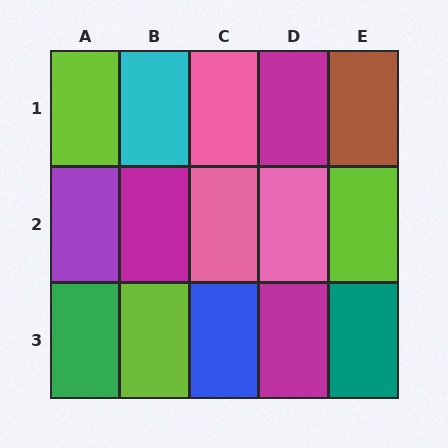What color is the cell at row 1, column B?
Cyan.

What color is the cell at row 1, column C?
Pink.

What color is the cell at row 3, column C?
Blue.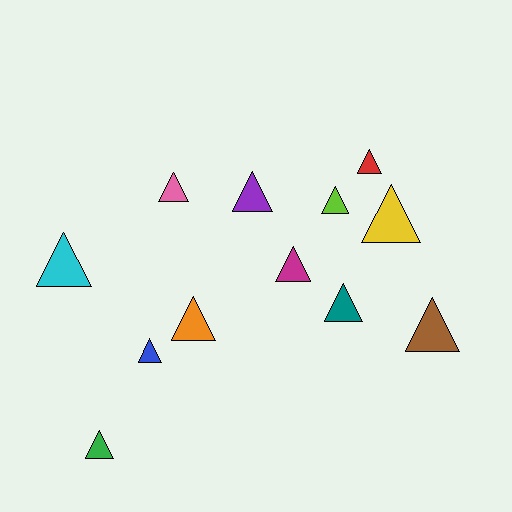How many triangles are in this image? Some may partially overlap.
There are 12 triangles.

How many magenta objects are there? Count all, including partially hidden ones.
There is 1 magenta object.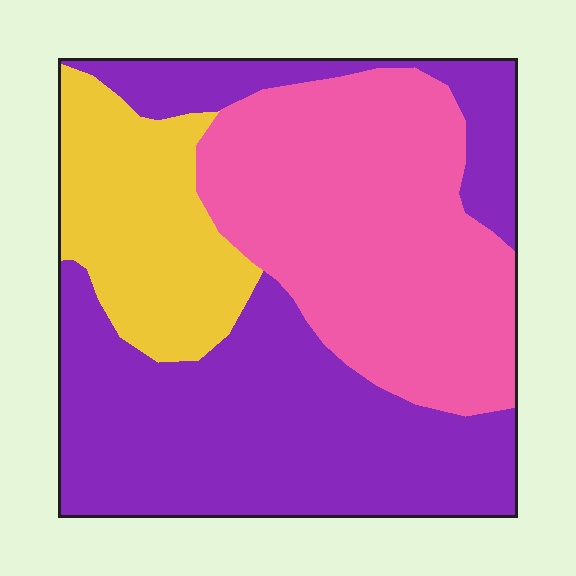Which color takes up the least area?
Yellow, at roughly 20%.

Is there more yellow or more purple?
Purple.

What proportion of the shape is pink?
Pink takes up between a quarter and a half of the shape.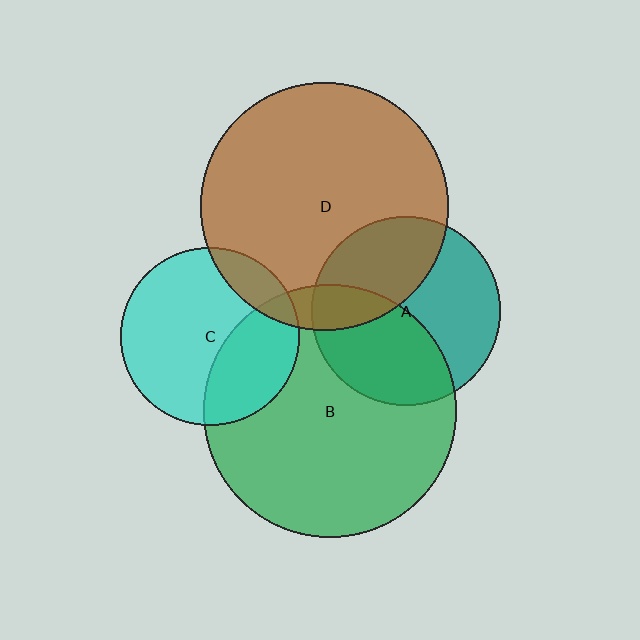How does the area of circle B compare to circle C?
Approximately 2.0 times.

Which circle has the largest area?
Circle B (green).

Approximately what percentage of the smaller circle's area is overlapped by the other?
Approximately 10%.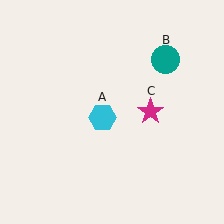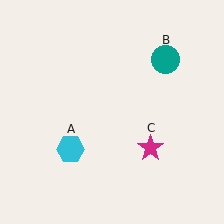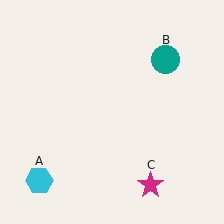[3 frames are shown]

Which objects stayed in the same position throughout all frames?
Teal circle (object B) remained stationary.